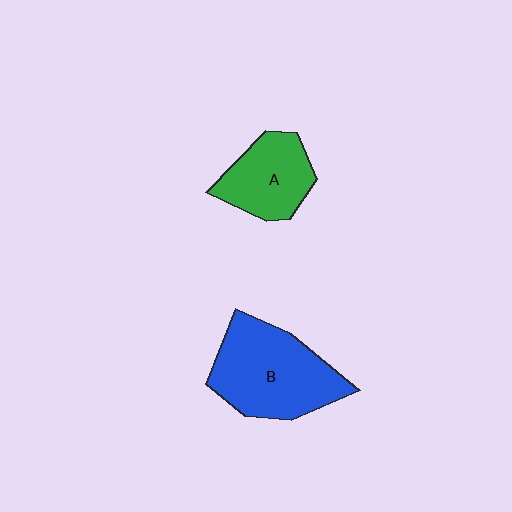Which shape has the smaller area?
Shape A (green).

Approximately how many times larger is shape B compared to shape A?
Approximately 1.6 times.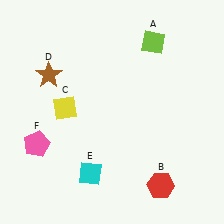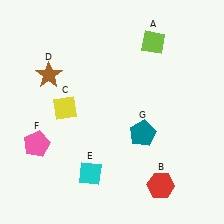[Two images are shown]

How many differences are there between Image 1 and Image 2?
There is 1 difference between the two images.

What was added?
A teal pentagon (G) was added in Image 2.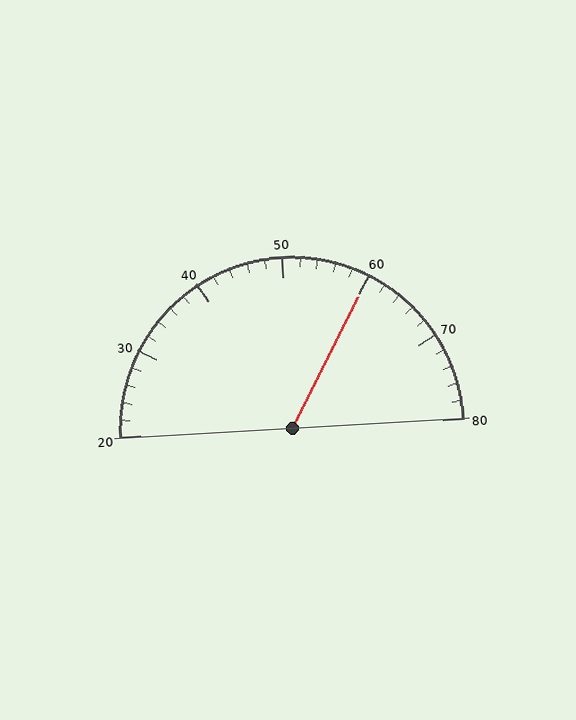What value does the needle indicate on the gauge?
The needle indicates approximately 60.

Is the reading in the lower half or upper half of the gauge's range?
The reading is in the upper half of the range (20 to 80).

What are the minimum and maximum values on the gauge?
The gauge ranges from 20 to 80.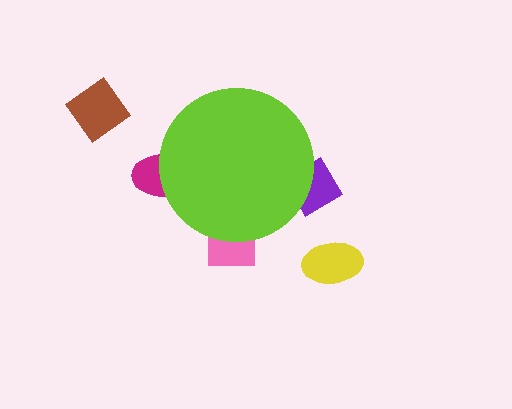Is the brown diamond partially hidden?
No, the brown diamond is fully visible.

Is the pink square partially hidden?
Yes, the pink square is partially hidden behind the lime circle.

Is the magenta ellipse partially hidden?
Yes, the magenta ellipse is partially hidden behind the lime circle.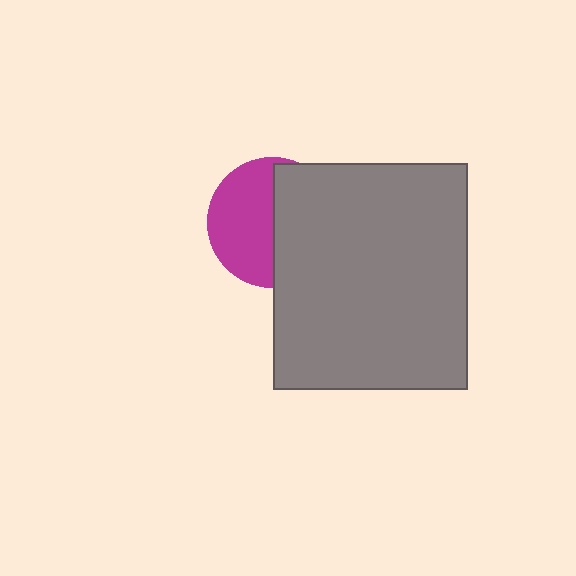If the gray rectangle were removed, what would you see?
You would see the complete magenta circle.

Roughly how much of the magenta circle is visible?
About half of it is visible (roughly 52%).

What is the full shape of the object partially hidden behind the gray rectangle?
The partially hidden object is a magenta circle.